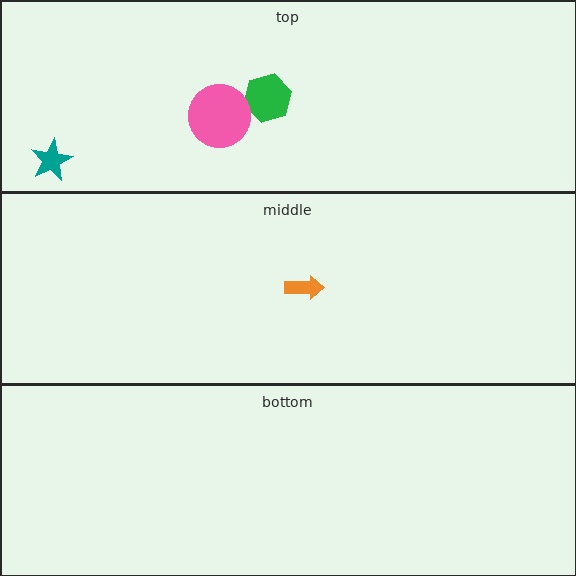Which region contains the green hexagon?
The top region.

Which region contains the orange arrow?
The middle region.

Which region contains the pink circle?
The top region.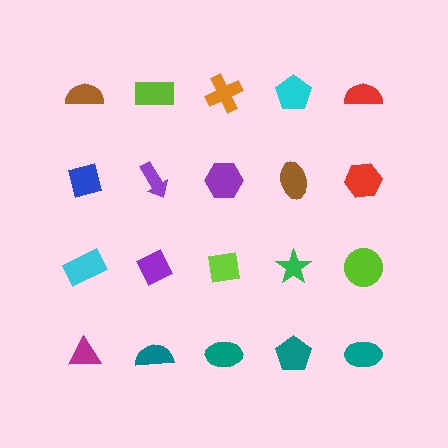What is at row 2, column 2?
A purple arrow.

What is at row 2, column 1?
A blue square.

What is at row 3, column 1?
A cyan rectangle.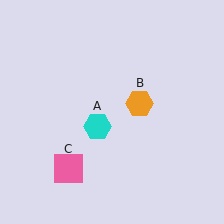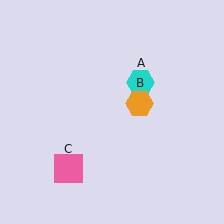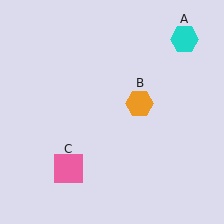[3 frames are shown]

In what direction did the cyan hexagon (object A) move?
The cyan hexagon (object A) moved up and to the right.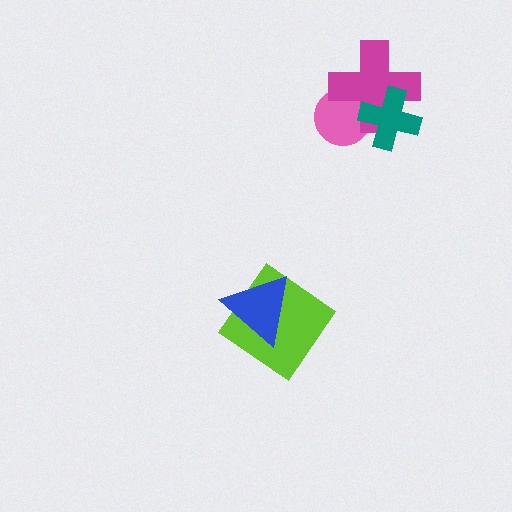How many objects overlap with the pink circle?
2 objects overlap with the pink circle.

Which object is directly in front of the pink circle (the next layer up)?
The magenta cross is directly in front of the pink circle.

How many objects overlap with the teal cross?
2 objects overlap with the teal cross.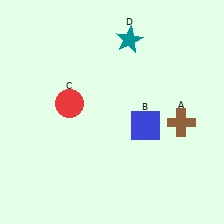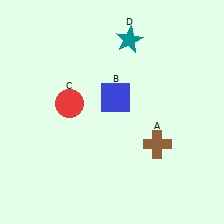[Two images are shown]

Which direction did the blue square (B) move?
The blue square (B) moved left.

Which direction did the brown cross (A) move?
The brown cross (A) moved left.